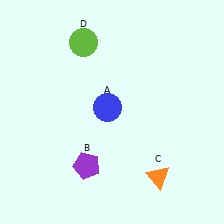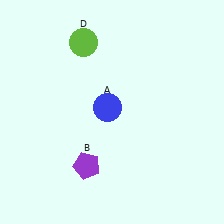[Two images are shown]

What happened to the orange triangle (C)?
The orange triangle (C) was removed in Image 2. It was in the bottom-right area of Image 1.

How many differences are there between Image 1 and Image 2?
There is 1 difference between the two images.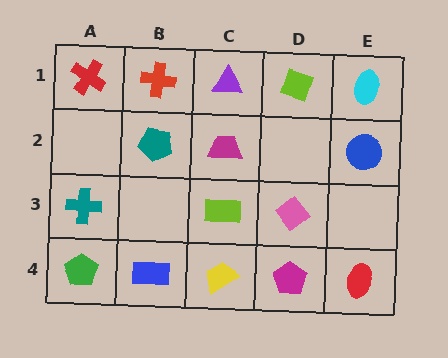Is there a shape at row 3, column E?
No, that cell is empty.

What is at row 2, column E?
A blue circle.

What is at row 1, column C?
A purple triangle.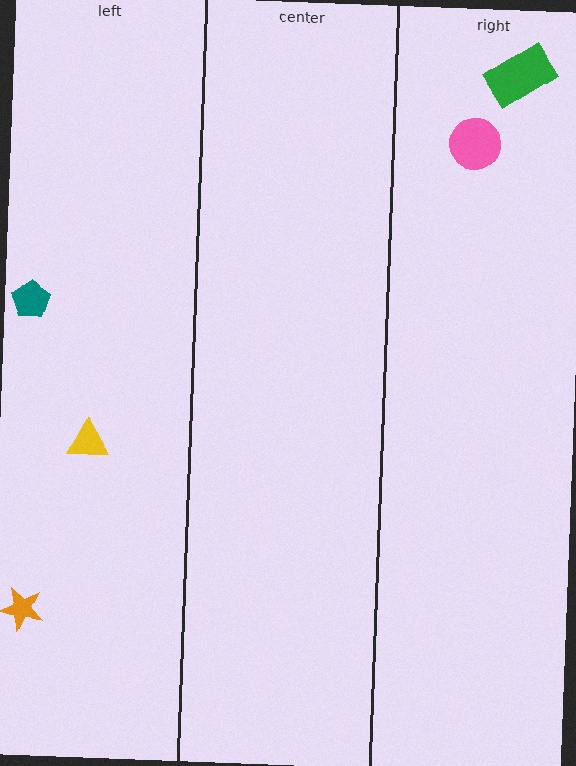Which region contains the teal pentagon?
The left region.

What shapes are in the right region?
The green rectangle, the pink circle.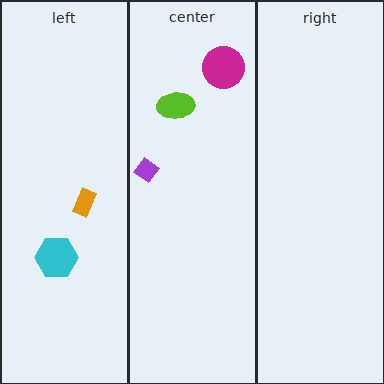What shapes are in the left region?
The orange rectangle, the cyan hexagon.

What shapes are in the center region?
The lime ellipse, the magenta circle, the purple diamond.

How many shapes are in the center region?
3.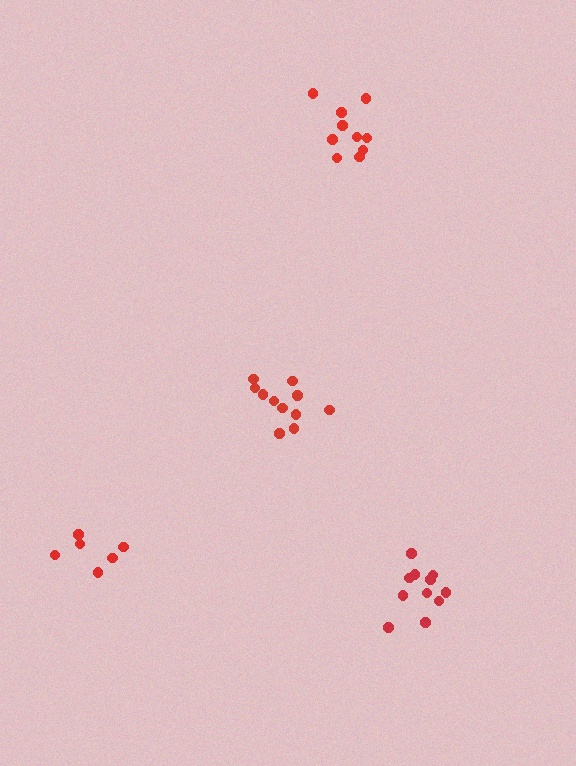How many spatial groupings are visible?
There are 4 spatial groupings.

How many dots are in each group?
Group 1: 11 dots, Group 2: 11 dots, Group 3: 10 dots, Group 4: 6 dots (38 total).